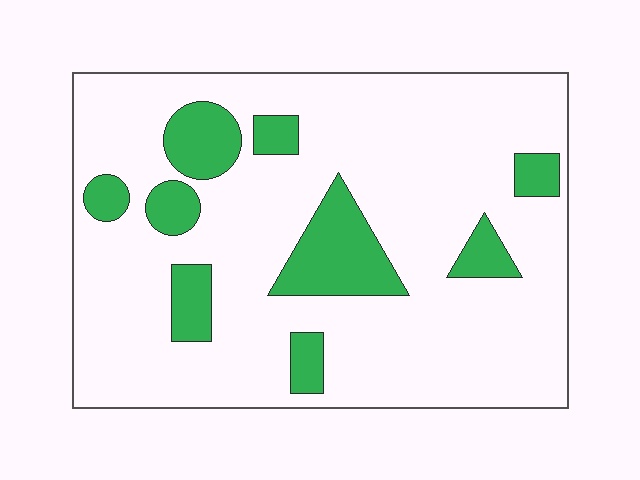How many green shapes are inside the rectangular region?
9.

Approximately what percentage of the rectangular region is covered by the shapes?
Approximately 20%.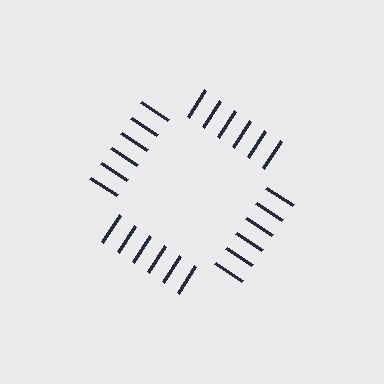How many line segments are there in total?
24 — 6 along each of the 4 edges.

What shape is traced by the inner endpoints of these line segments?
An illusory square — the line segments terminate on its edges but no continuous stroke is drawn.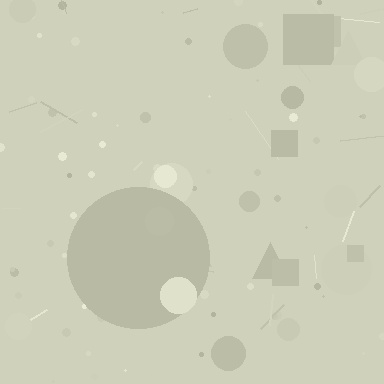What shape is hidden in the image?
A circle is hidden in the image.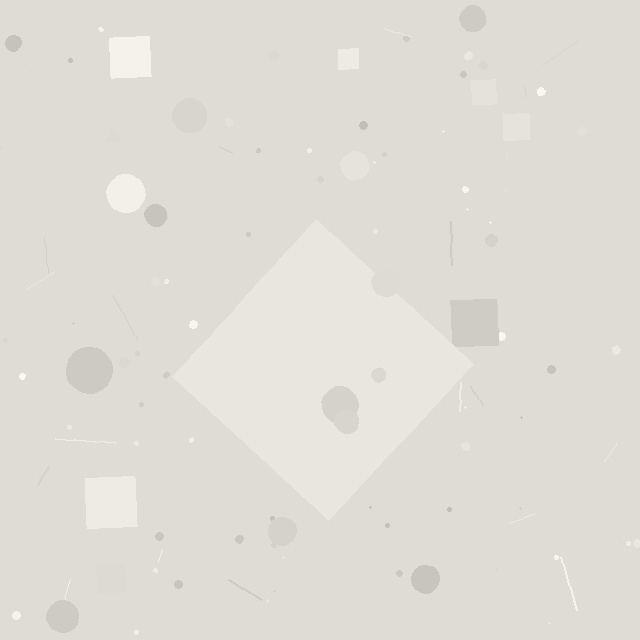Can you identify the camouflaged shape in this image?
The camouflaged shape is a diamond.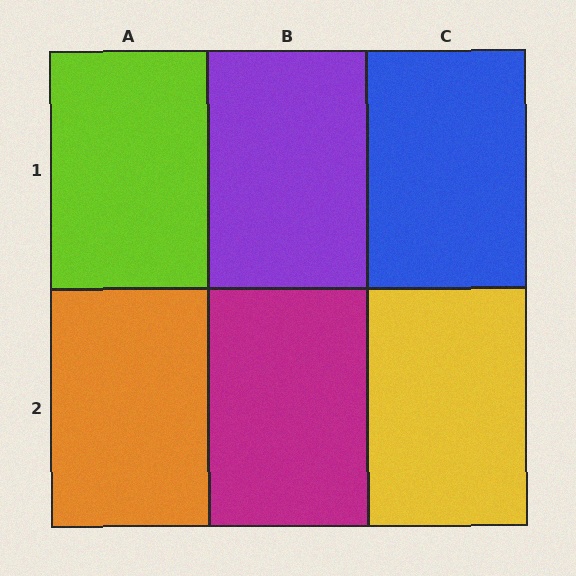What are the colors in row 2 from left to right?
Orange, magenta, yellow.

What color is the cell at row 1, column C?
Blue.